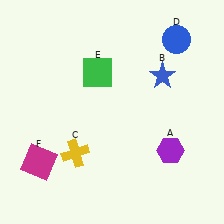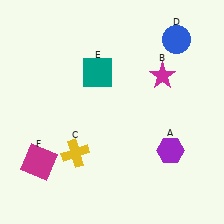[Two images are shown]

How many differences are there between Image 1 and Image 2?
There are 2 differences between the two images.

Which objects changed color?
B changed from blue to magenta. E changed from green to teal.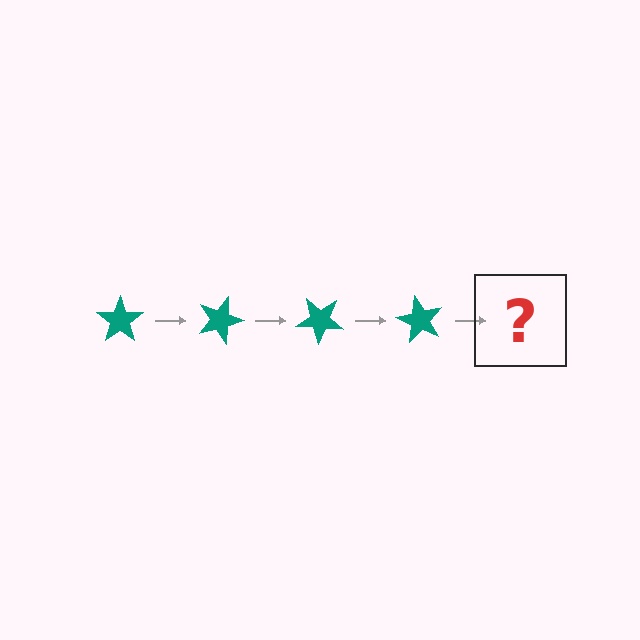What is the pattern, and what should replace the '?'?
The pattern is that the star rotates 20 degrees each step. The '?' should be a teal star rotated 80 degrees.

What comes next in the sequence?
The next element should be a teal star rotated 80 degrees.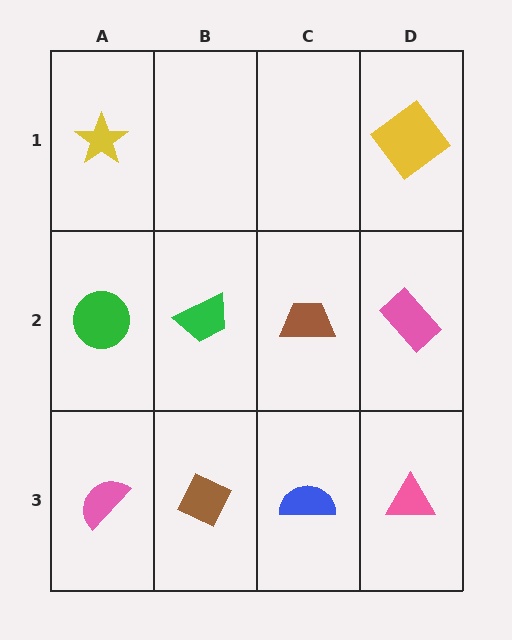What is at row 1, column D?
A yellow diamond.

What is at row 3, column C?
A blue semicircle.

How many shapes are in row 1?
2 shapes.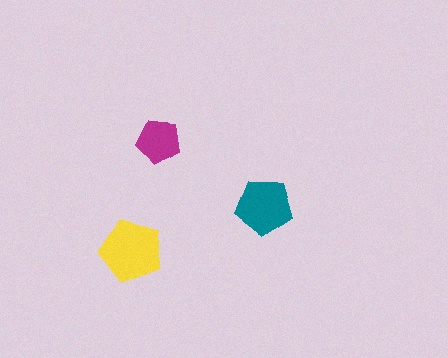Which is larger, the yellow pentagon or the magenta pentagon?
The yellow one.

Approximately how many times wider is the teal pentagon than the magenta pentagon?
About 1.5 times wider.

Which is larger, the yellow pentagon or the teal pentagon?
The yellow one.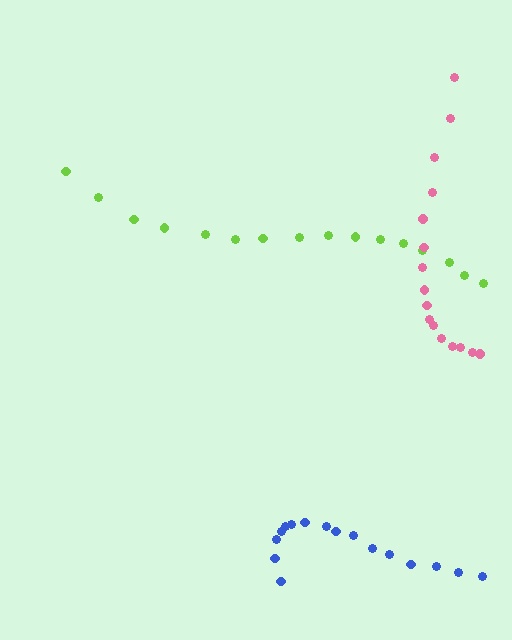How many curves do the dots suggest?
There are 3 distinct paths.